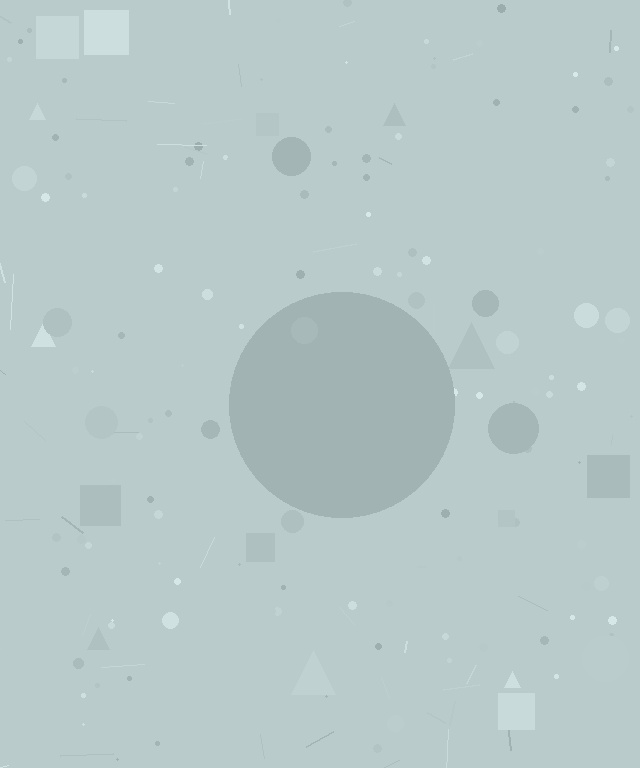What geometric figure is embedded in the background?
A circle is embedded in the background.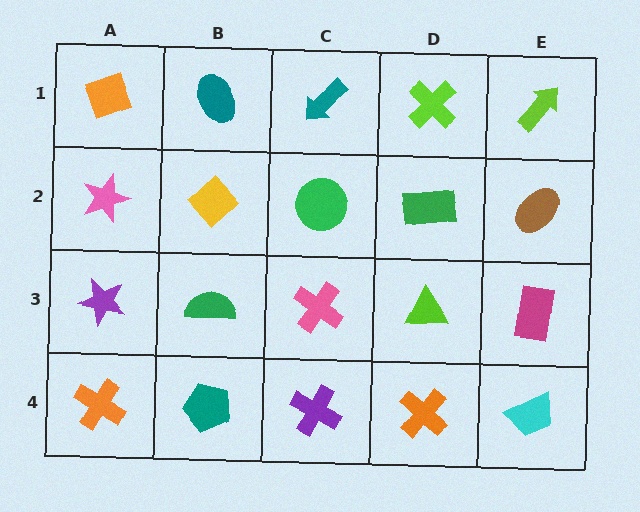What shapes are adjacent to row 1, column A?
A pink star (row 2, column A), a teal ellipse (row 1, column B).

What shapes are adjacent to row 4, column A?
A purple star (row 3, column A), a teal pentagon (row 4, column B).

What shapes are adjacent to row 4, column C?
A pink cross (row 3, column C), a teal pentagon (row 4, column B), an orange cross (row 4, column D).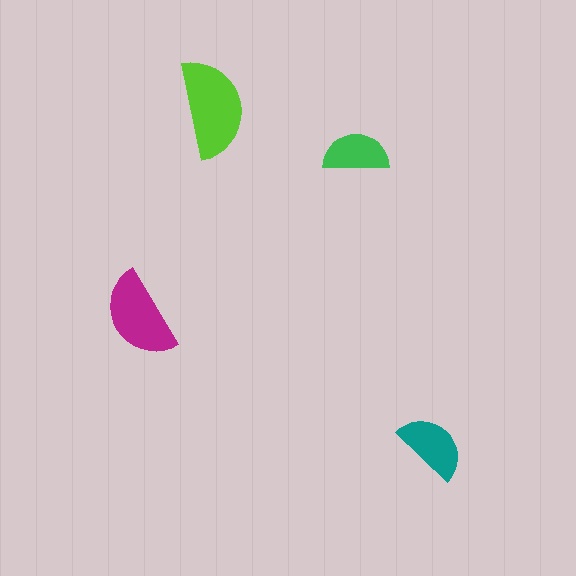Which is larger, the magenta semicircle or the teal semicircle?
The magenta one.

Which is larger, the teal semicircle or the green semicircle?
The teal one.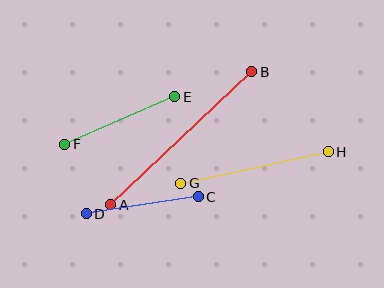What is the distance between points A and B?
The distance is approximately 194 pixels.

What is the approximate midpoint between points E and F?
The midpoint is at approximately (120, 120) pixels.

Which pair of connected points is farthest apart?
Points A and B are farthest apart.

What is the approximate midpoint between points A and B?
The midpoint is at approximately (181, 138) pixels.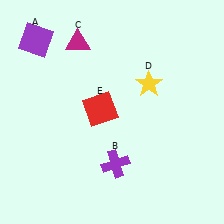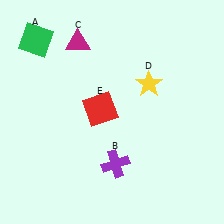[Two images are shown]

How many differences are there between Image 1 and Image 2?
There is 1 difference between the two images.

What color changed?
The square (A) changed from purple in Image 1 to green in Image 2.